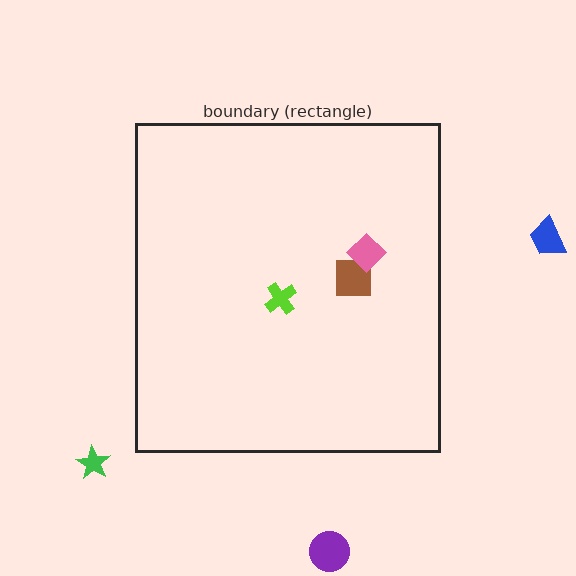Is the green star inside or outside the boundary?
Outside.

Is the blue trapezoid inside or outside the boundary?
Outside.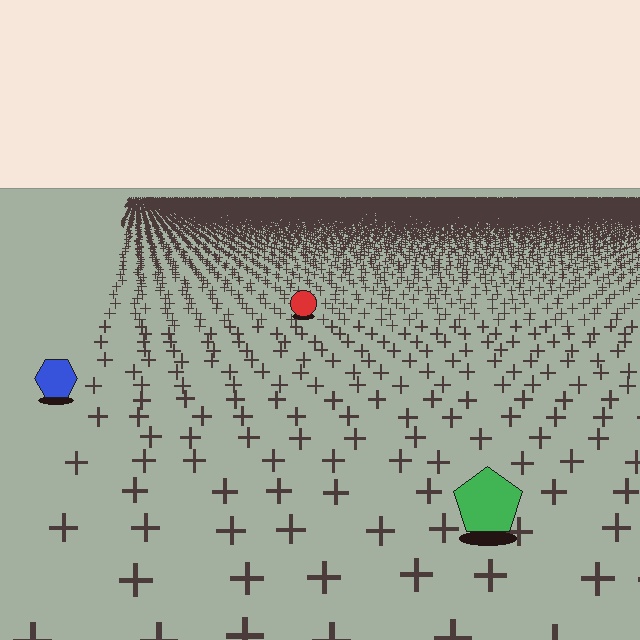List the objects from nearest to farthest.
From nearest to farthest: the green pentagon, the blue hexagon, the red circle.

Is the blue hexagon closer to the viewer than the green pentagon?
No. The green pentagon is closer — you can tell from the texture gradient: the ground texture is coarser near it.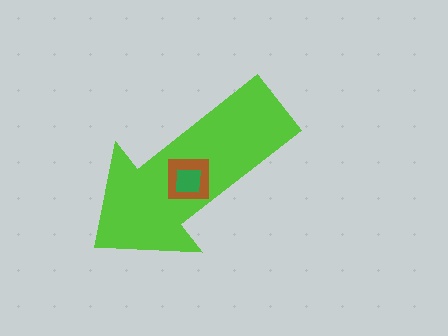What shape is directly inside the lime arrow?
The brown square.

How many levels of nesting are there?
3.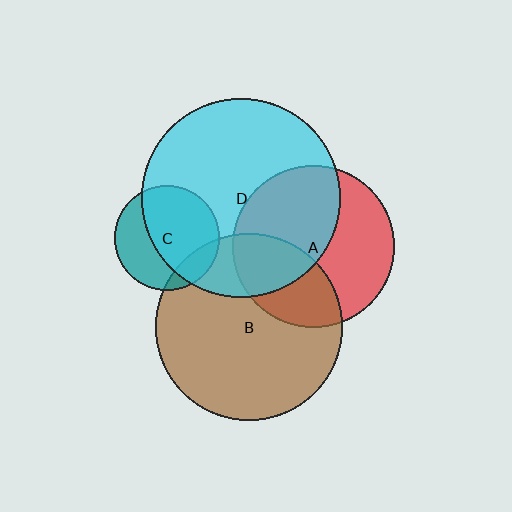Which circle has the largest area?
Circle D (cyan).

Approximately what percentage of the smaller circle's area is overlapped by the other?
Approximately 60%.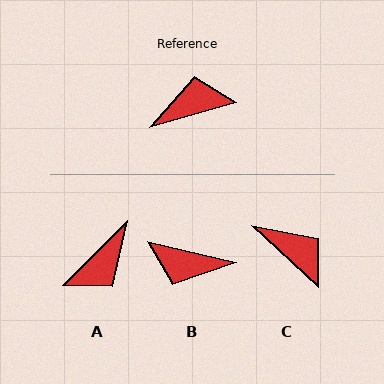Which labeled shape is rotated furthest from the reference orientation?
B, about 151 degrees away.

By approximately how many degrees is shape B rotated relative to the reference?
Approximately 151 degrees counter-clockwise.